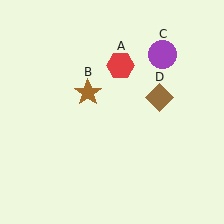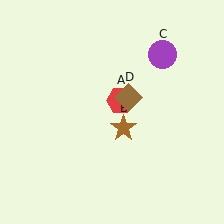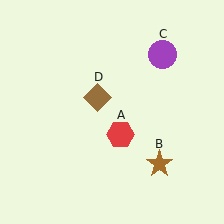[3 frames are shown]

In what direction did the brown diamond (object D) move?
The brown diamond (object D) moved left.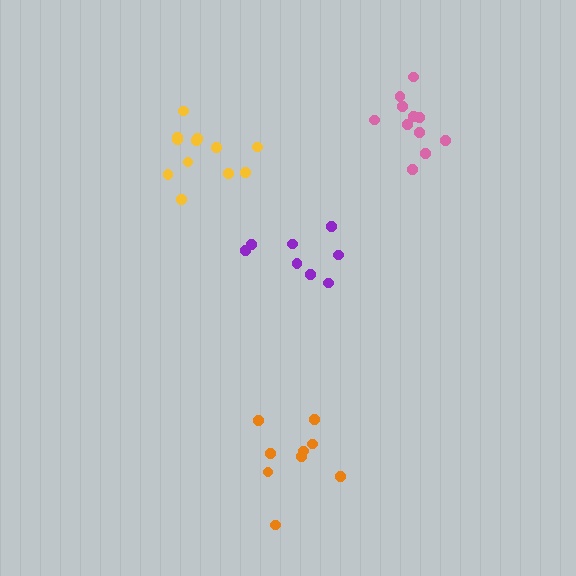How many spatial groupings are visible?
There are 4 spatial groupings.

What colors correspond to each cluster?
The clusters are colored: purple, yellow, pink, orange.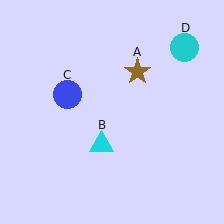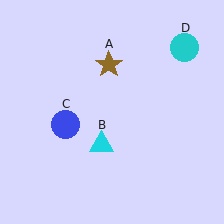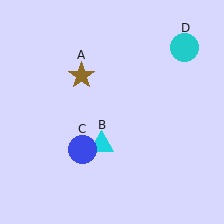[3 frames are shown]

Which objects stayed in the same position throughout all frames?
Cyan triangle (object B) and cyan circle (object D) remained stationary.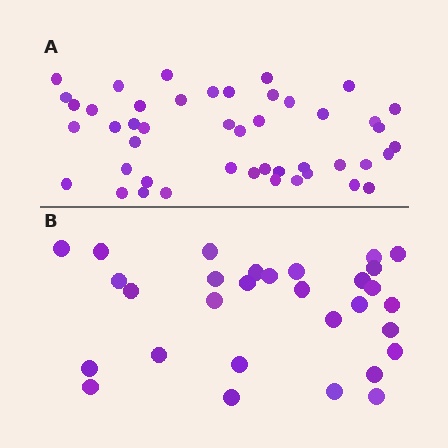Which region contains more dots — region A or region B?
Region A (the top region) has more dots.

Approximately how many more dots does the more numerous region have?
Region A has approximately 15 more dots than region B.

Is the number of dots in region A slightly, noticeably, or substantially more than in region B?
Region A has substantially more. The ratio is roughly 1.5 to 1.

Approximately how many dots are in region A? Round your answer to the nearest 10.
About 50 dots. (The exact count is 46, which rounds to 50.)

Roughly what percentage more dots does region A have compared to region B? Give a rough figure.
About 55% more.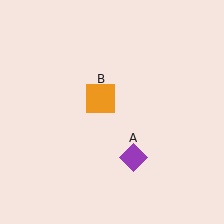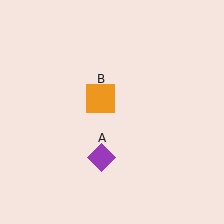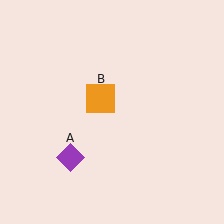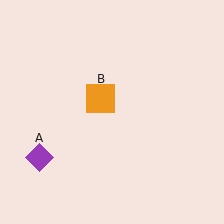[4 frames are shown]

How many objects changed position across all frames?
1 object changed position: purple diamond (object A).